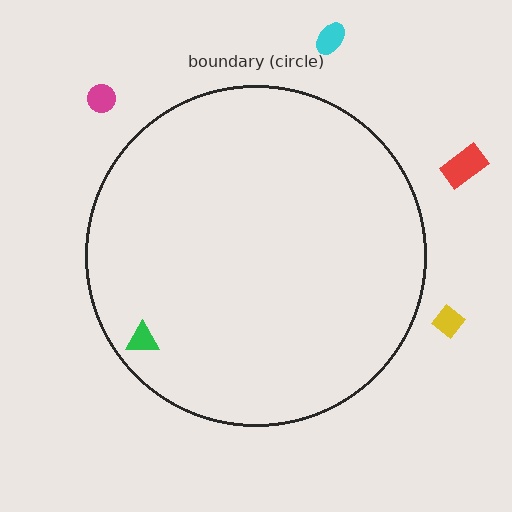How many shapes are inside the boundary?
1 inside, 4 outside.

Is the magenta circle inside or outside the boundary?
Outside.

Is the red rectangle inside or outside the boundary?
Outside.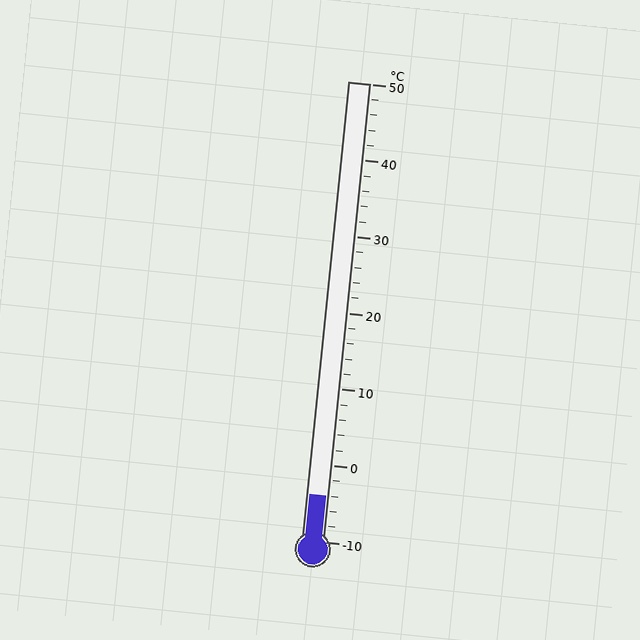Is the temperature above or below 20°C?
The temperature is below 20°C.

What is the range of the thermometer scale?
The thermometer scale ranges from -10°C to 50°C.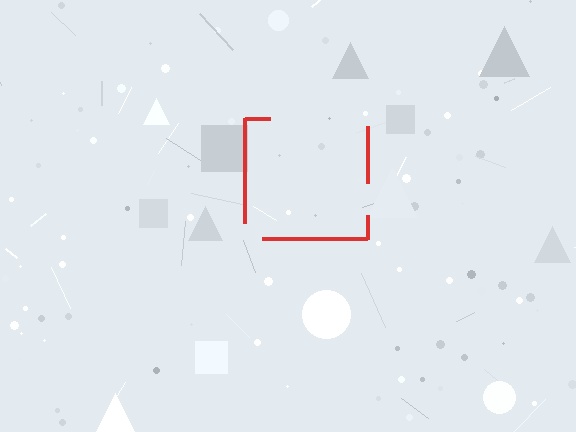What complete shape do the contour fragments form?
The contour fragments form a square.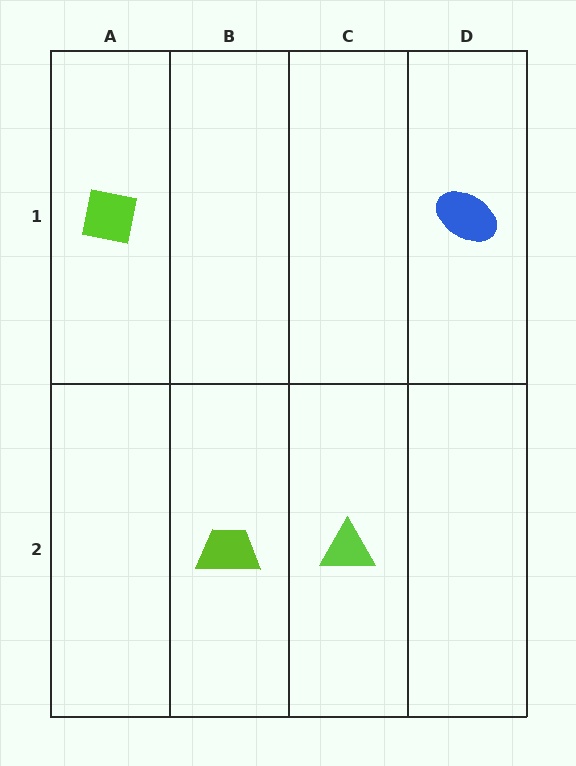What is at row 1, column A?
A lime square.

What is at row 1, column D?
A blue ellipse.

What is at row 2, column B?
A lime trapezoid.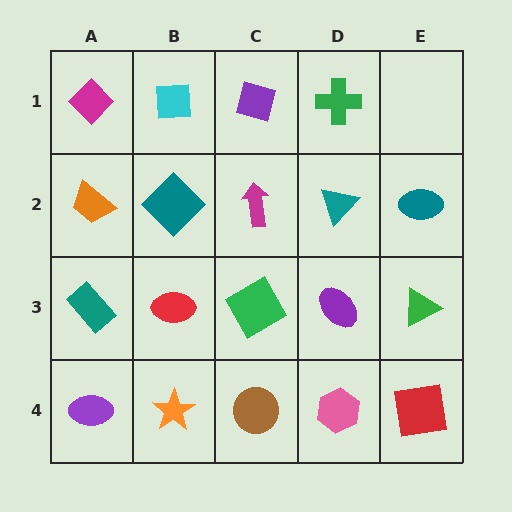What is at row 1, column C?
A purple diamond.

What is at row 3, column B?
A red ellipse.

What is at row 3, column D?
A purple ellipse.